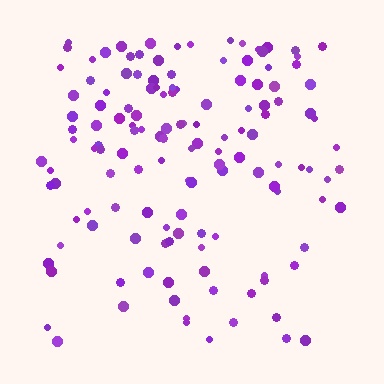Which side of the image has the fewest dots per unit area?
The bottom.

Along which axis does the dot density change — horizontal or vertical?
Vertical.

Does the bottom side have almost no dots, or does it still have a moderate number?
Still a moderate number, just noticeably fewer than the top.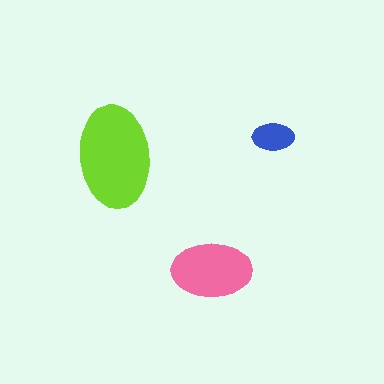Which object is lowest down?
The pink ellipse is bottommost.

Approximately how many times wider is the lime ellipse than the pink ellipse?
About 1.5 times wider.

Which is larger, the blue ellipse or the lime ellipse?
The lime one.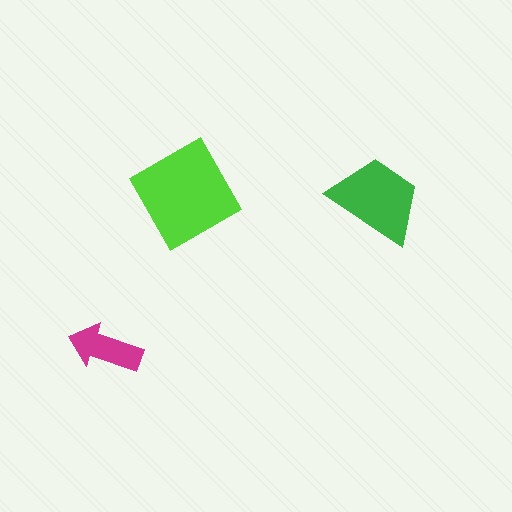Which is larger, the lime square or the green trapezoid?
The lime square.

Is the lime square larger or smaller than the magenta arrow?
Larger.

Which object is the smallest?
The magenta arrow.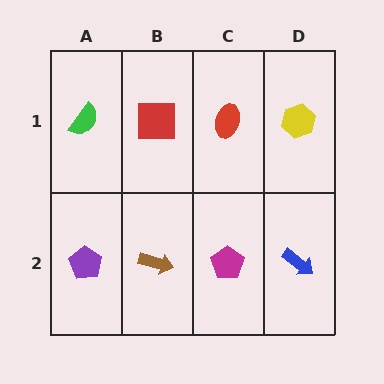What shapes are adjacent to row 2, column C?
A red ellipse (row 1, column C), a brown arrow (row 2, column B), a blue arrow (row 2, column D).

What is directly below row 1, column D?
A blue arrow.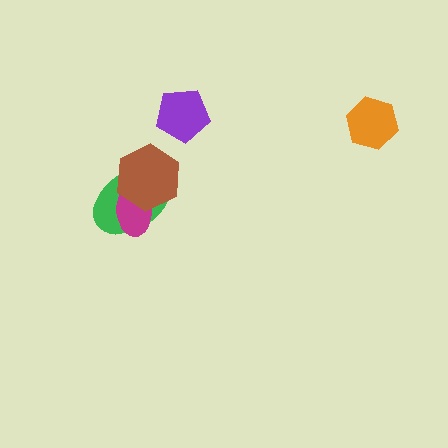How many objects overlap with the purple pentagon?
0 objects overlap with the purple pentagon.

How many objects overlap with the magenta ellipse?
2 objects overlap with the magenta ellipse.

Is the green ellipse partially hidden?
Yes, it is partially covered by another shape.